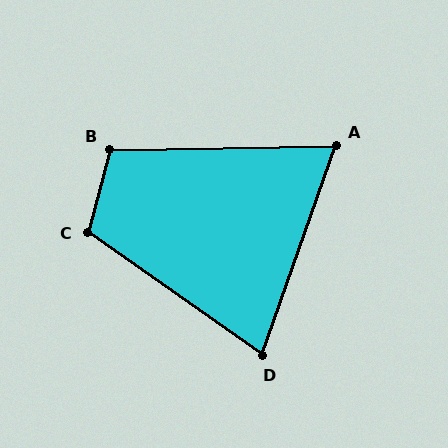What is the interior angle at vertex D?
Approximately 74 degrees (acute).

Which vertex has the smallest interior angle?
A, at approximately 70 degrees.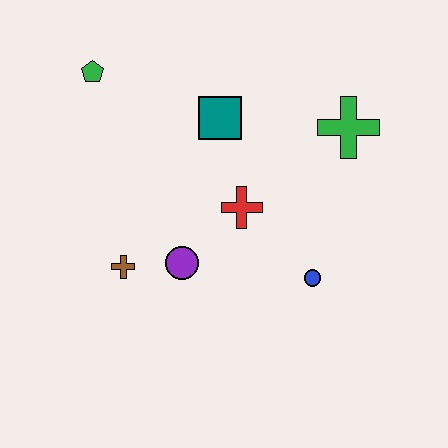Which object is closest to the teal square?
The red cross is closest to the teal square.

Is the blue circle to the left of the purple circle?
No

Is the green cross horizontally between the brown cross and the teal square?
No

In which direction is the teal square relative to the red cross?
The teal square is above the red cross.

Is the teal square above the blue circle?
Yes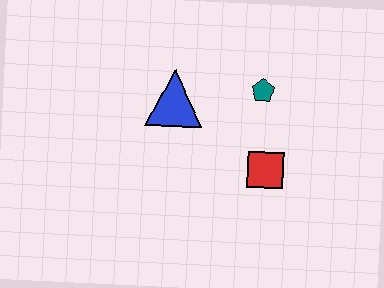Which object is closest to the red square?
The teal pentagon is closest to the red square.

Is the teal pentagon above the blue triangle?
Yes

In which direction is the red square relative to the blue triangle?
The red square is to the right of the blue triangle.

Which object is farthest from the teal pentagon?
The blue triangle is farthest from the teal pentagon.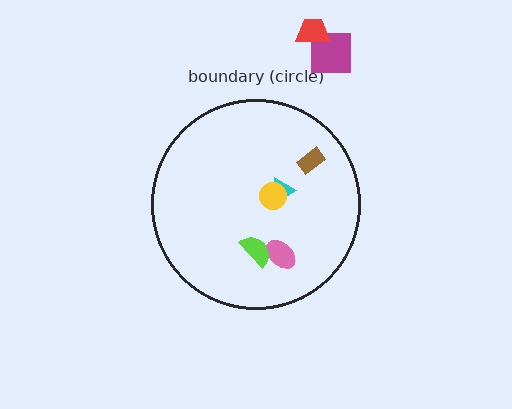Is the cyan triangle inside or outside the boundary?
Inside.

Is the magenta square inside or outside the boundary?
Outside.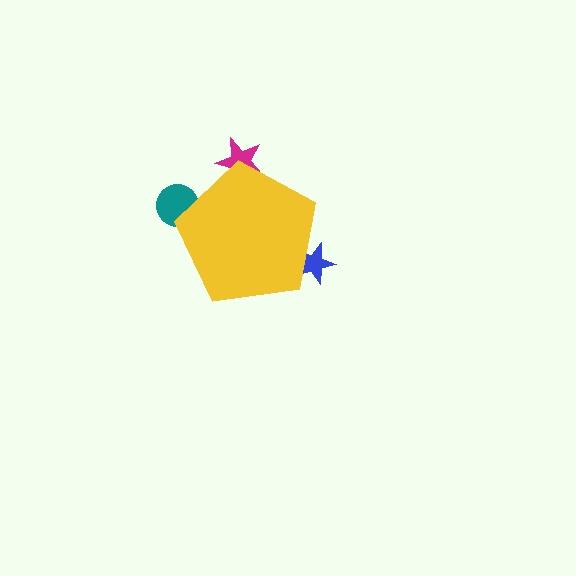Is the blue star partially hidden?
Yes, the blue star is partially hidden behind the yellow pentagon.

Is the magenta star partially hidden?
Yes, the magenta star is partially hidden behind the yellow pentagon.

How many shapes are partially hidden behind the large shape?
3 shapes are partially hidden.